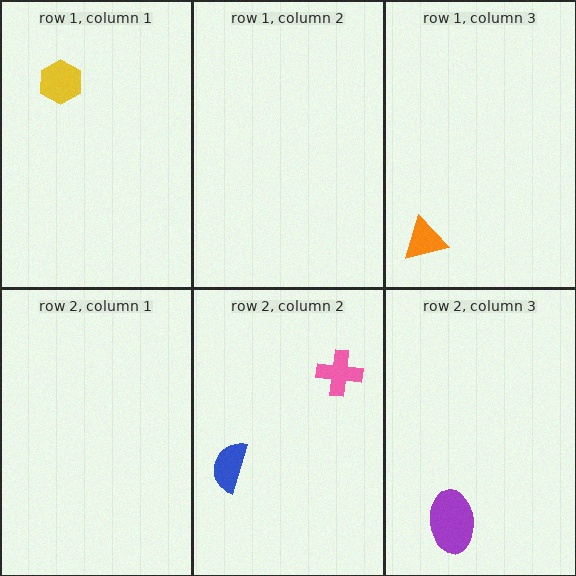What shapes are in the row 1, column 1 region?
The yellow hexagon.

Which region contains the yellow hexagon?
The row 1, column 1 region.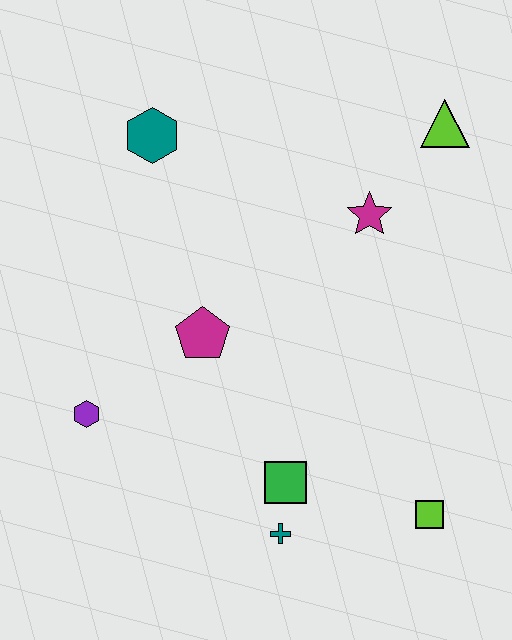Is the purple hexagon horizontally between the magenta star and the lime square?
No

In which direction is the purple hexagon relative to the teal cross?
The purple hexagon is to the left of the teal cross.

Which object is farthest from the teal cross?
The lime triangle is farthest from the teal cross.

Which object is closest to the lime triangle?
The magenta star is closest to the lime triangle.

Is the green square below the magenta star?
Yes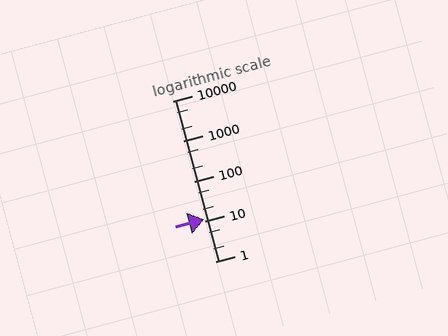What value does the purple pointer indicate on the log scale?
The pointer indicates approximately 11.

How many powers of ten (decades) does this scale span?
The scale spans 4 decades, from 1 to 10000.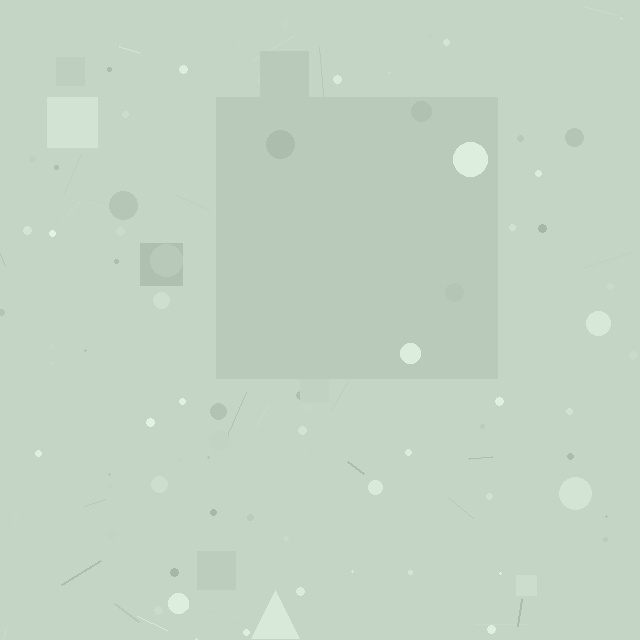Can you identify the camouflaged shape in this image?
The camouflaged shape is a square.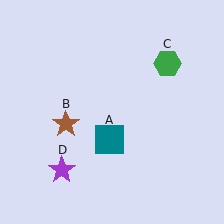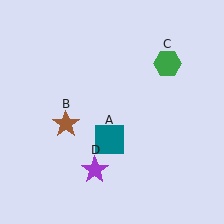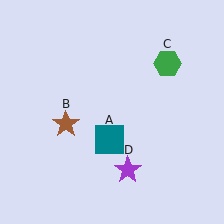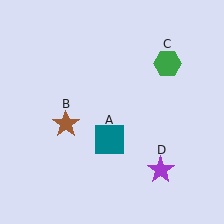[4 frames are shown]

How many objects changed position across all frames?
1 object changed position: purple star (object D).